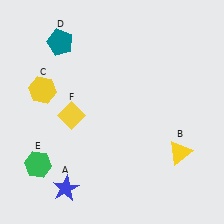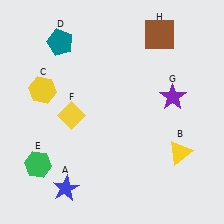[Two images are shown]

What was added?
A purple star (G), a brown square (H) were added in Image 2.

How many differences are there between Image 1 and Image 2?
There are 2 differences between the two images.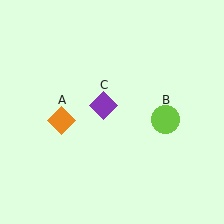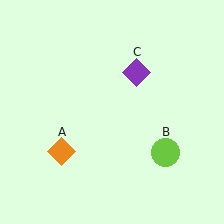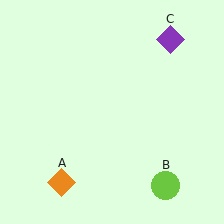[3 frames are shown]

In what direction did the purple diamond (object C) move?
The purple diamond (object C) moved up and to the right.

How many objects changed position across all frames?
3 objects changed position: orange diamond (object A), lime circle (object B), purple diamond (object C).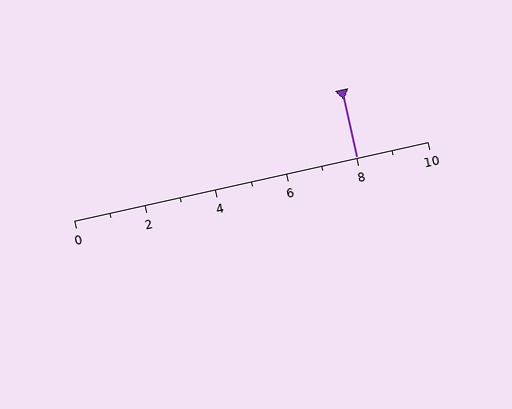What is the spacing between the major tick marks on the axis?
The major ticks are spaced 2 apart.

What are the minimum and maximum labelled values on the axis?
The axis runs from 0 to 10.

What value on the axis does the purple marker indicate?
The marker indicates approximately 8.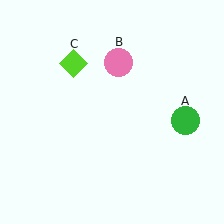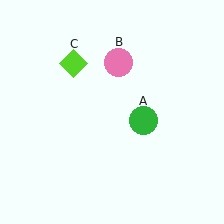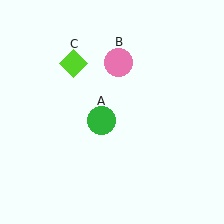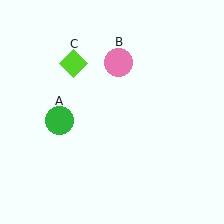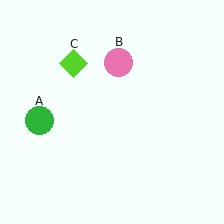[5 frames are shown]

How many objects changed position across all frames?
1 object changed position: green circle (object A).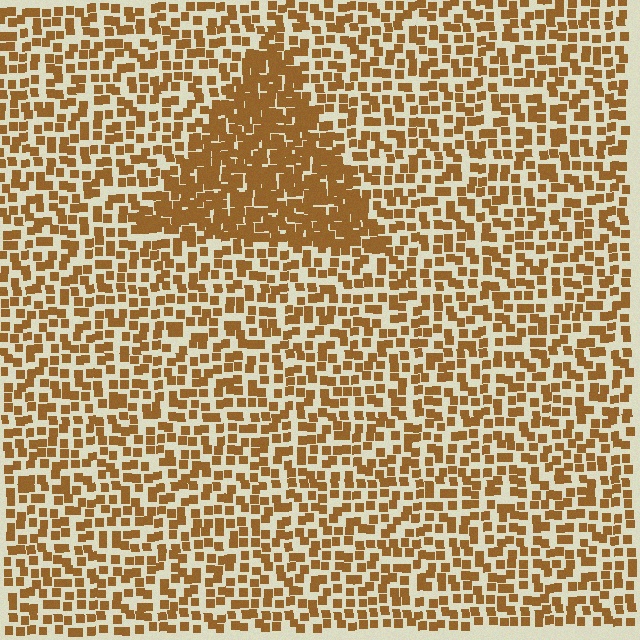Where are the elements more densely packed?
The elements are more densely packed inside the triangle boundary.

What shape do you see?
I see a triangle.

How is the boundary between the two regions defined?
The boundary is defined by a change in element density (approximately 2.0x ratio). All elements are the same color, size, and shape.